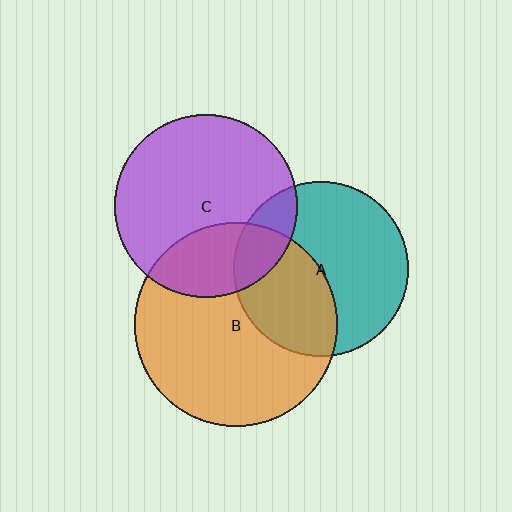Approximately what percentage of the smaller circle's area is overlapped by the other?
Approximately 40%.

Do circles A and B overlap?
Yes.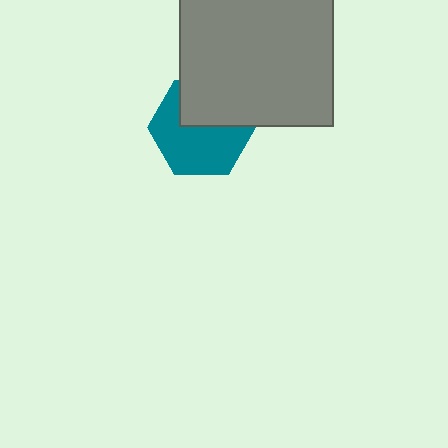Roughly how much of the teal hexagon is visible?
About half of it is visible (roughly 61%).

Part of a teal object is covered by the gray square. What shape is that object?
It is a hexagon.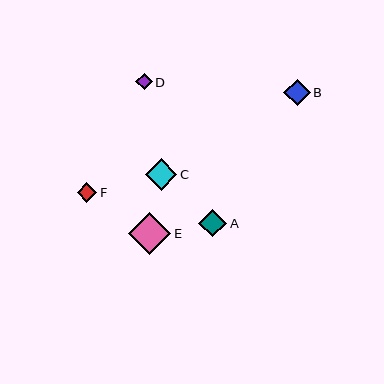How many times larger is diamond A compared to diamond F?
Diamond A is approximately 1.4 times the size of diamond F.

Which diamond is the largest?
Diamond E is the largest with a size of approximately 42 pixels.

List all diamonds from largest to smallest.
From largest to smallest: E, C, A, B, F, D.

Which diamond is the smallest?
Diamond D is the smallest with a size of approximately 17 pixels.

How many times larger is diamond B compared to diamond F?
Diamond B is approximately 1.4 times the size of diamond F.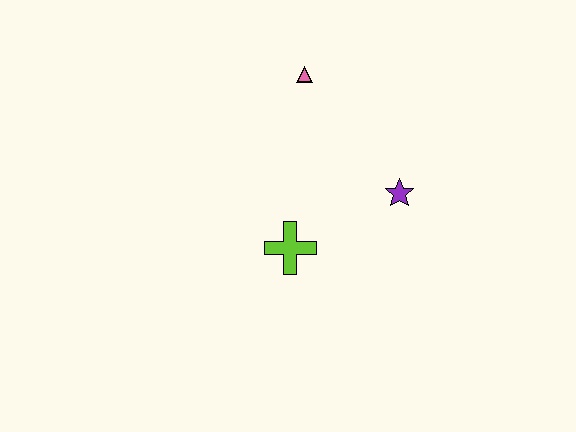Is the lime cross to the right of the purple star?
No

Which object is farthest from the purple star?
The pink triangle is farthest from the purple star.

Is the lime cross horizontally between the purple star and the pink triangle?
No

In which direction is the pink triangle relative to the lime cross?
The pink triangle is above the lime cross.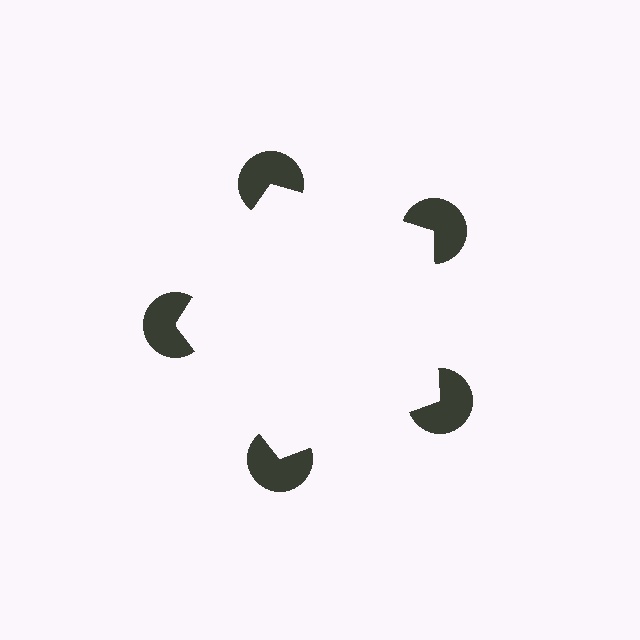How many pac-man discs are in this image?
There are 5 — one at each vertex of the illusory pentagon.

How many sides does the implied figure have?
5 sides.